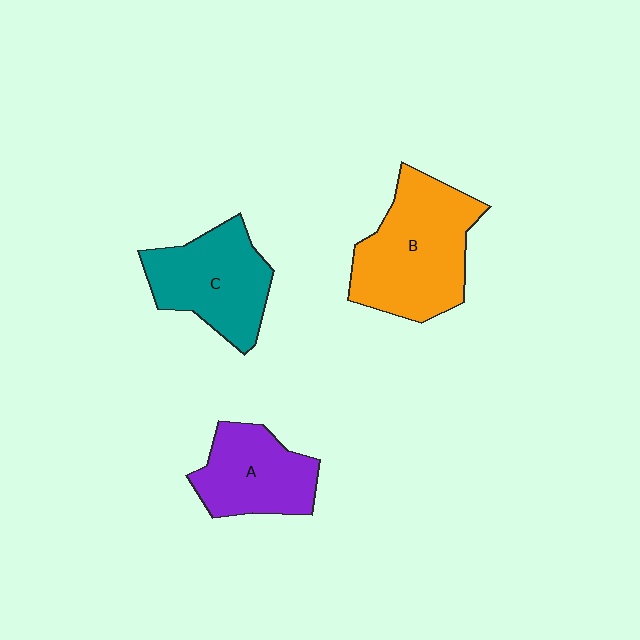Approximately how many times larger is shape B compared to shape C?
Approximately 1.3 times.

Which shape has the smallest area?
Shape A (purple).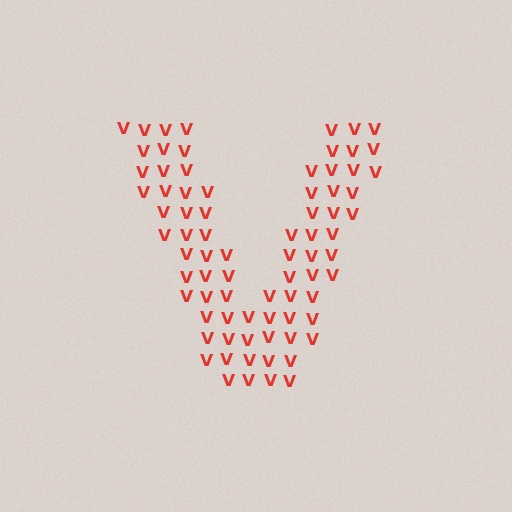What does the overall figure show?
The overall figure shows the letter V.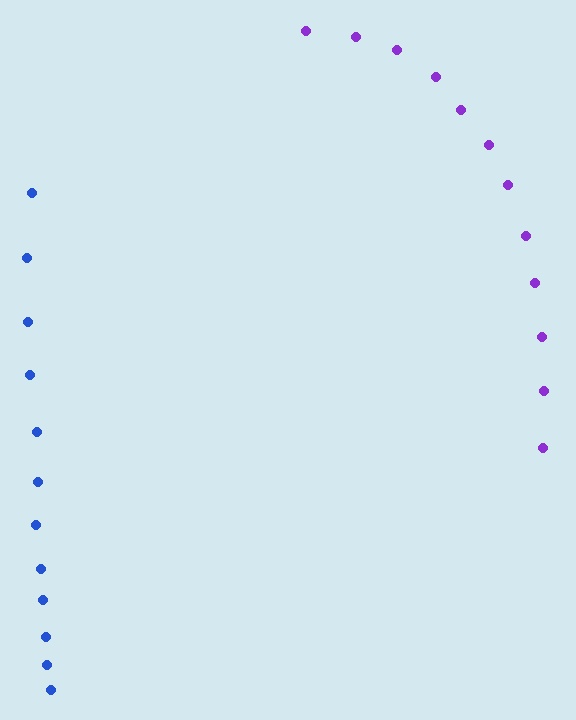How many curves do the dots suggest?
There are 2 distinct paths.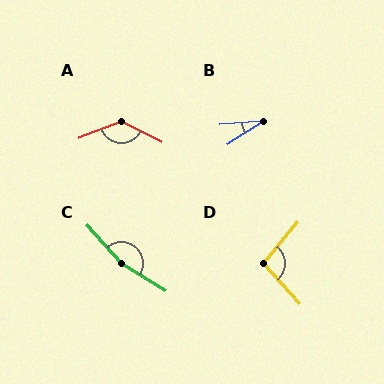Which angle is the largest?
C, at approximately 163 degrees.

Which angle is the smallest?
B, at approximately 28 degrees.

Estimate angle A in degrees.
Approximately 132 degrees.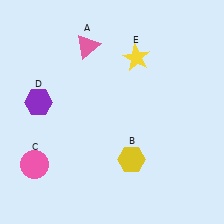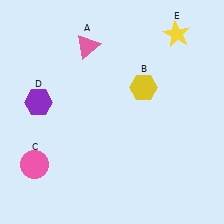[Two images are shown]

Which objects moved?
The objects that moved are: the yellow hexagon (B), the yellow star (E).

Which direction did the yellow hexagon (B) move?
The yellow hexagon (B) moved up.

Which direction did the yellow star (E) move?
The yellow star (E) moved right.